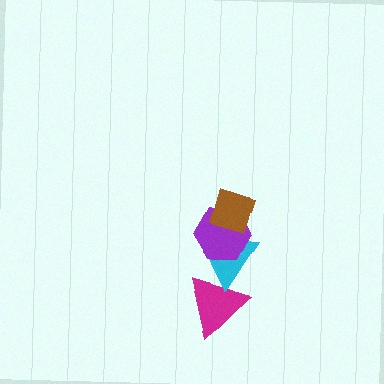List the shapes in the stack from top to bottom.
From top to bottom: the brown diamond, the purple hexagon, the cyan triangle, the magenta triangle.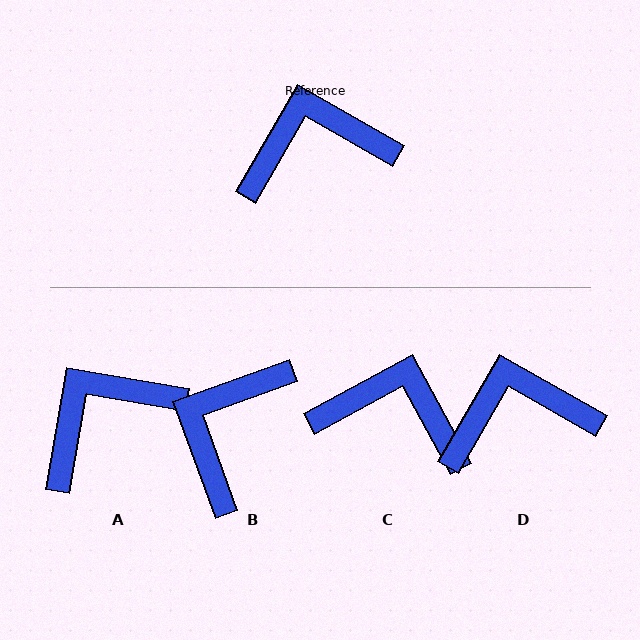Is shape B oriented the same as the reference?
No, it is off by about 50 degrees.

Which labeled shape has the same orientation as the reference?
D.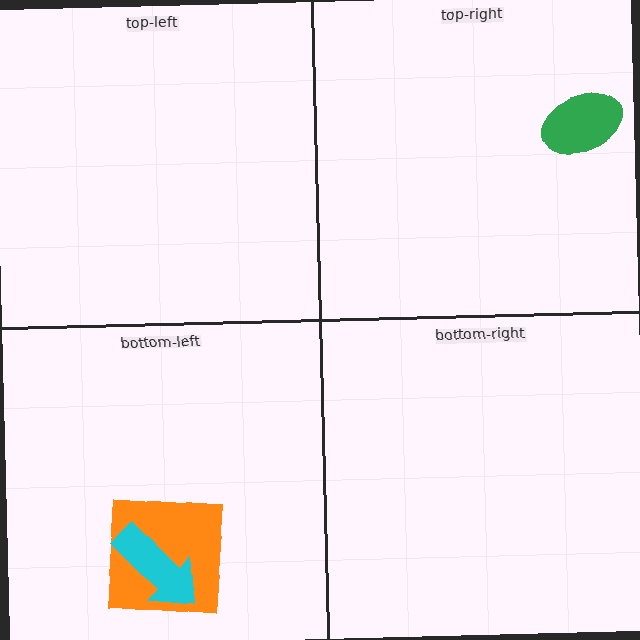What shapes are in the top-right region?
The green ellipse.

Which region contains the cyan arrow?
The bottom-left region.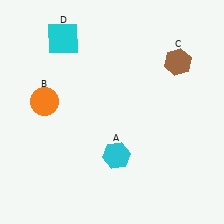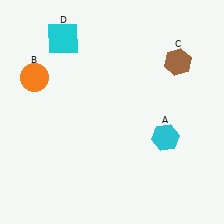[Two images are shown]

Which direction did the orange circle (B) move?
The orange circle (B) moved up.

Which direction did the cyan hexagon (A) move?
The cyan hexagon (A) moved right.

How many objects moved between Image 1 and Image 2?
2 objects moved between the two images.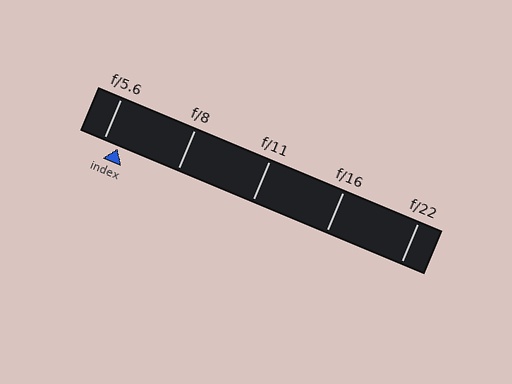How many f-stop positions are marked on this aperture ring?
There are 5 f-stop positions marked.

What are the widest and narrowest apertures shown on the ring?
The widest aperture shown is f/5.6 and the narrowest is f/22.